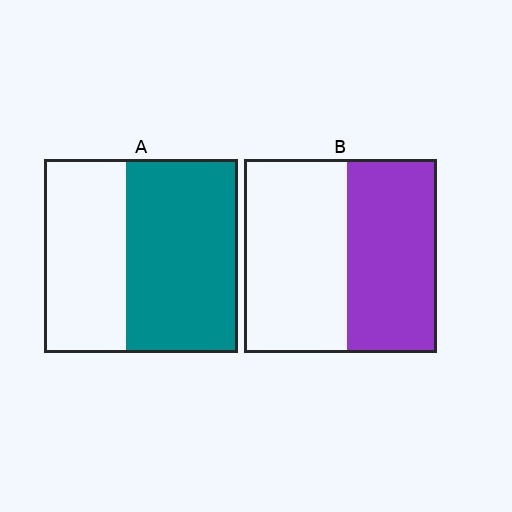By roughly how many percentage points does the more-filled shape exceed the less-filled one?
By roughly 10 percentage points (A over B).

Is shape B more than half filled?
Roughly half.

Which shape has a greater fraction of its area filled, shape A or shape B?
Shape A.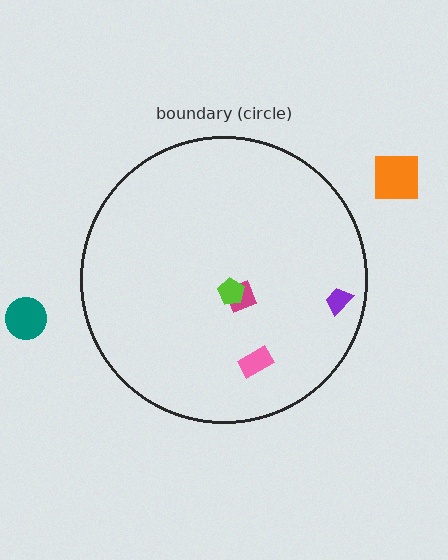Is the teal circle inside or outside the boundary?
Outside.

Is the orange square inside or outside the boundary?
Outside.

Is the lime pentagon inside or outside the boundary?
Inside.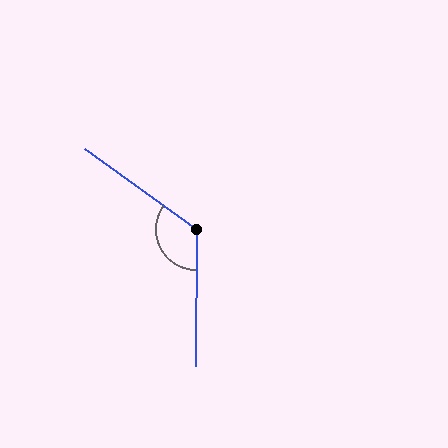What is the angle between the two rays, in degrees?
Approximately 125 degrees.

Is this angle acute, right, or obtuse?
It is obtuse.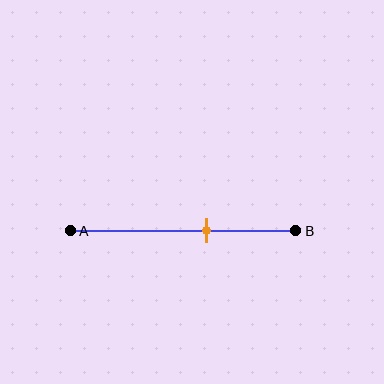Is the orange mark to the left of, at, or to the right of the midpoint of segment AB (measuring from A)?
The orange mark is to the right of the midpoint of segment AB.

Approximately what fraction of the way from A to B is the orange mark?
The orange mark is approximately 60% of the way from A to B.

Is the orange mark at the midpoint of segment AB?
No, the mark is at about 60% from A, not at the 50% midpoint.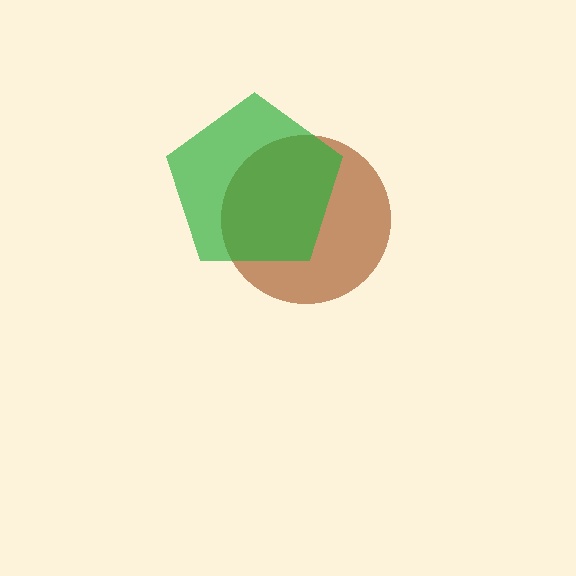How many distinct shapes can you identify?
There are 2 distinct shapes: a brown circle, a green pentagon.